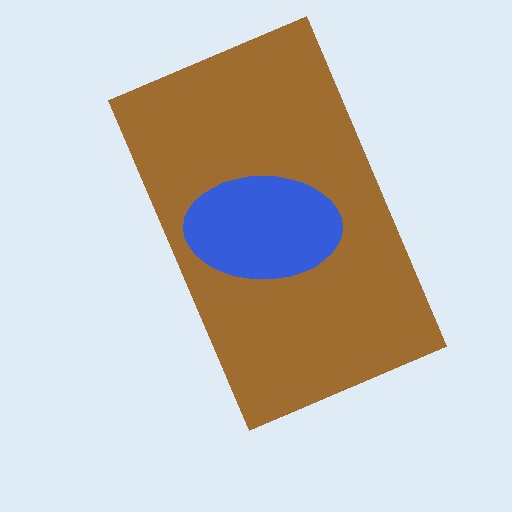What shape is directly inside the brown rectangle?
The blue ellipse.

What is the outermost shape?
The brown rectangle.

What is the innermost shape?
The blue ellipse.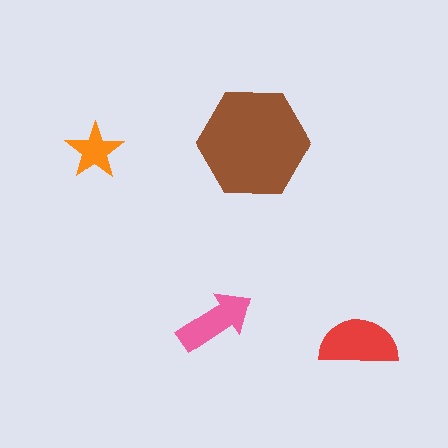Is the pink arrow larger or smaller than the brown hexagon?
Smaller.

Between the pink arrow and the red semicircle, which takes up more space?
The red semicircle.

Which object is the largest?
The brown hexagon.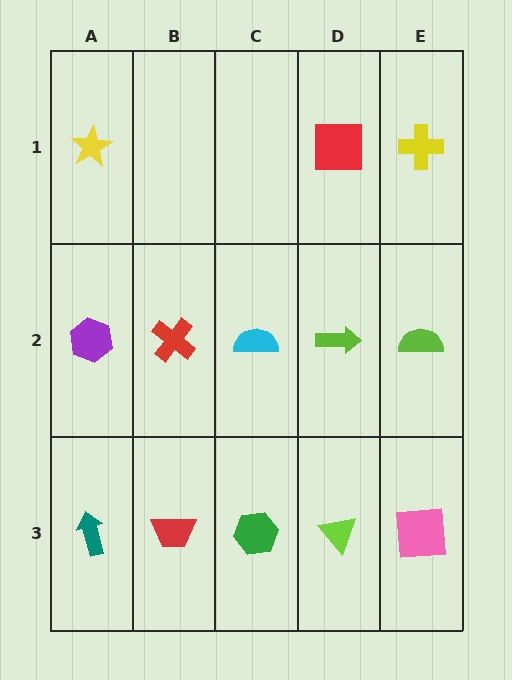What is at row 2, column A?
A purple hexagon.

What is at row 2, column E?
A lime semicircle.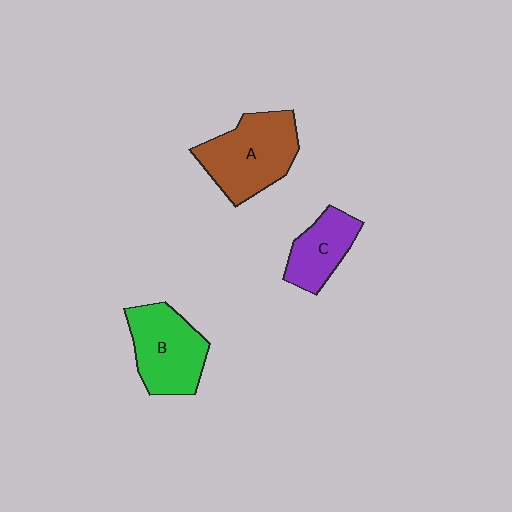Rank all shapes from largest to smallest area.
From largest to smallest: A (brown), B (green), C (purple).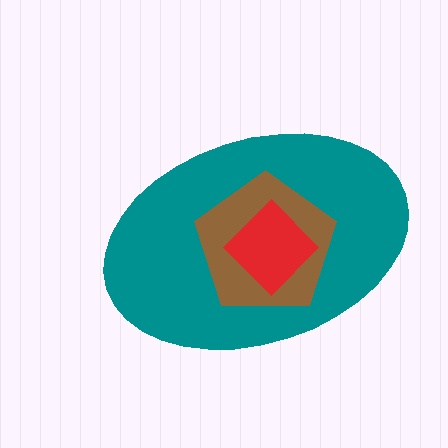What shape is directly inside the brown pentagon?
The red diamond.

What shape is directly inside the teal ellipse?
The brown pentagon.